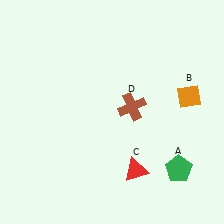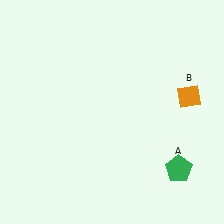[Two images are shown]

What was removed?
The red triangle (C), the brown cross (D) were removed in Image 2.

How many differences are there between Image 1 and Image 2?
There are 2 differences between the two images.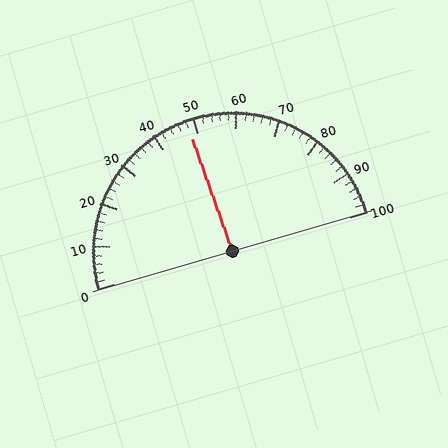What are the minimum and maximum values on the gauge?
The gauge ranges from 0 to 100.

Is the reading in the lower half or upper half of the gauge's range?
The reading is in the lower half of the range (0 to 100).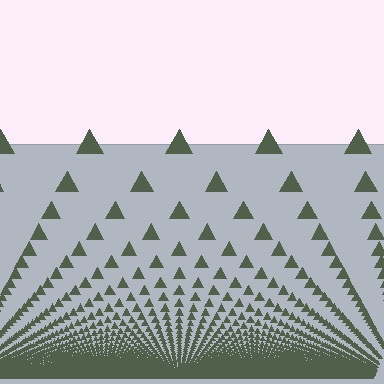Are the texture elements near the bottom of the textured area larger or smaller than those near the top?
Smaller. The gradient is inverted — elements near the bottom are smaller and denser.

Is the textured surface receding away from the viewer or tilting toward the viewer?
The surface appears to tilt toward the viewer. Texture elements get larger and sparser toward the top.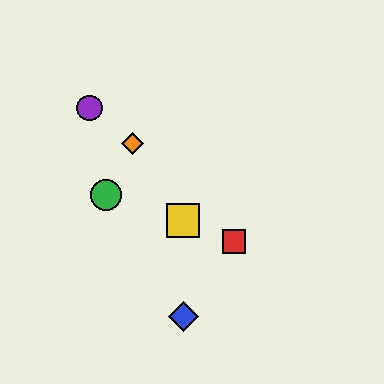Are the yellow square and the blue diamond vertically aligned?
Yes, both are at x≈183.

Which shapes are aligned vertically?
The blue diamond, the yellow square are aligned vertically.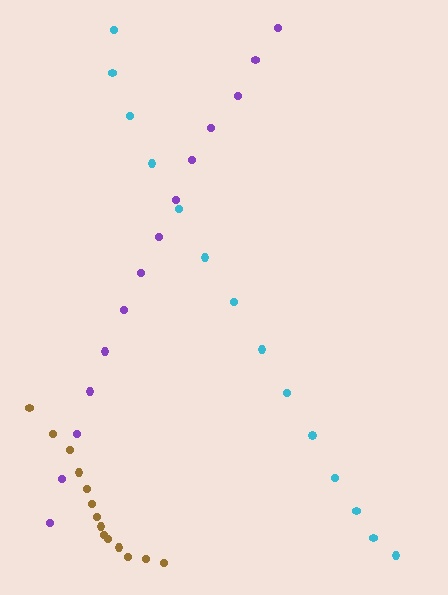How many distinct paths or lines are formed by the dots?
There are 3 distinct paths.